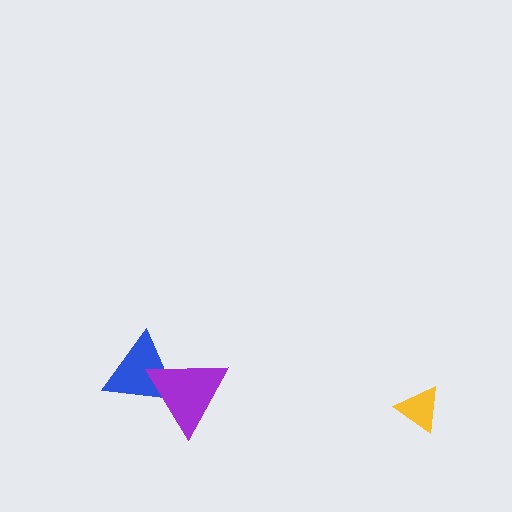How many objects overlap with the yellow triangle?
0 objects overlap with the yellow triangle.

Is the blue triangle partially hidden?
Yes, it is partially covered by another shape.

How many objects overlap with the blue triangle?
1 object overlaps with the blue triangle.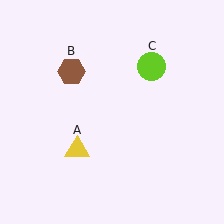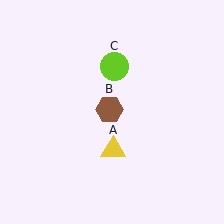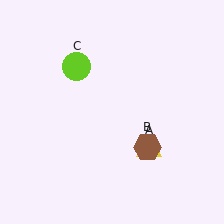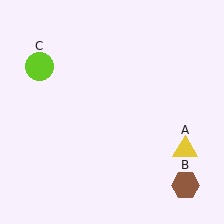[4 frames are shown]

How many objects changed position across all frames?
3 objects changed position: yellow triangle (object A), brown hexagon (object B), lime circle (object C).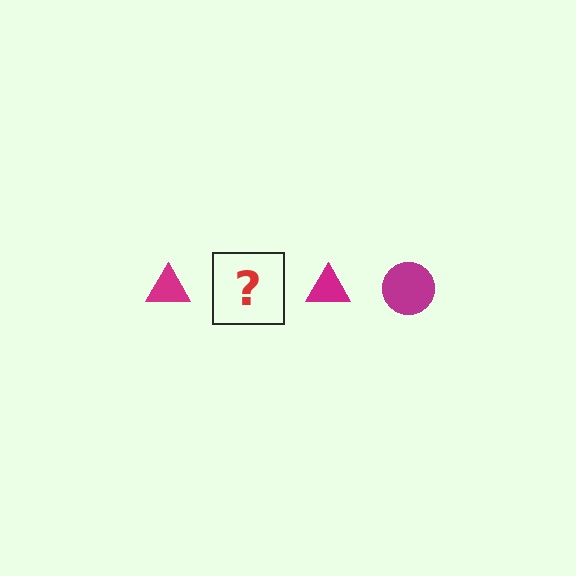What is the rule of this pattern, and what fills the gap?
The rule is that the pattern cycles through triangle, circle shapes in magenta. The gap should be filled with a magenta circle.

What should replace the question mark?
The question mark should be replaced with a magenta circle.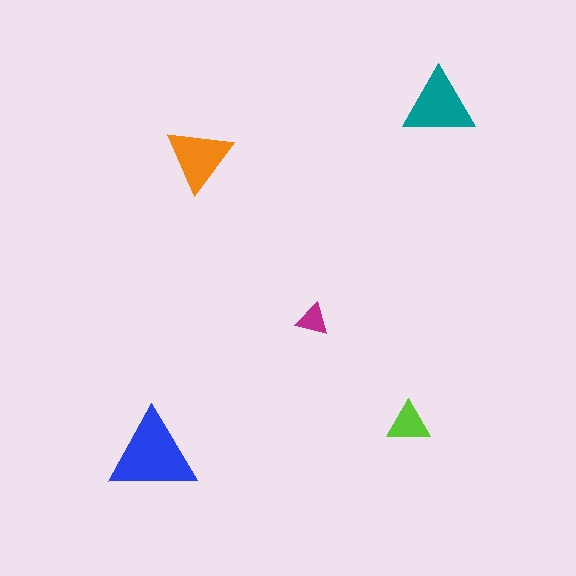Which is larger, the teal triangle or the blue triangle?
The blue one.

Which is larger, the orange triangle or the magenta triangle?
The orange one.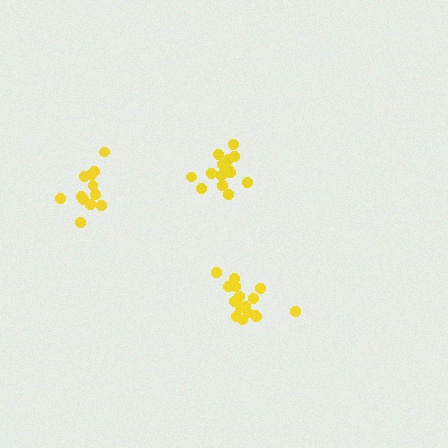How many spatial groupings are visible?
There are 3 spatial groupings.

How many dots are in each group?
Group 1: 14 dots, Group 2: 12 dots, Group 3: 16 dots (42 total).